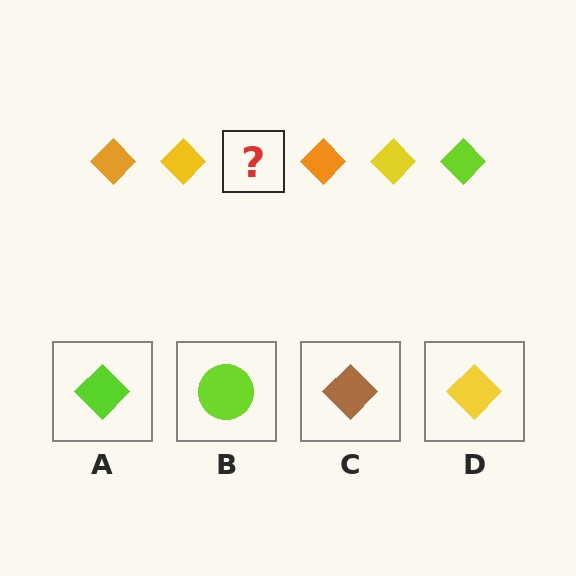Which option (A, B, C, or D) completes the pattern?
A.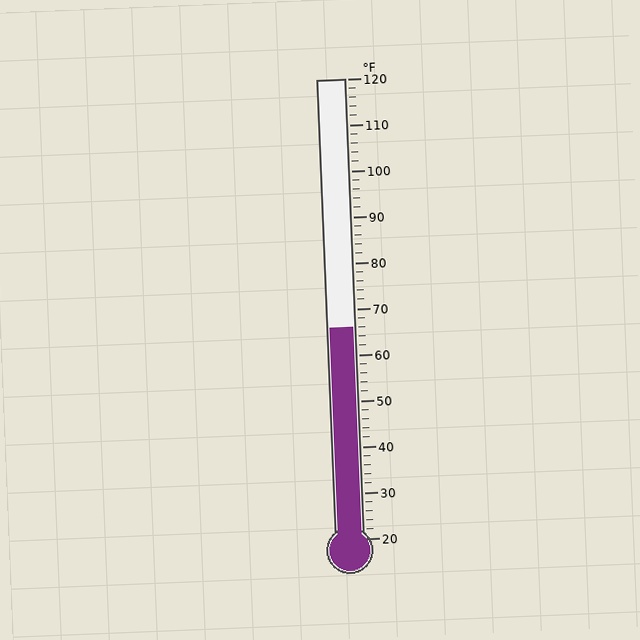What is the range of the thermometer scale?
The thermometer scale ranges from 20°F to 120°F.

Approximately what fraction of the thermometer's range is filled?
The thermometer is filled to approximately 45% of its range.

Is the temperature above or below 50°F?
The temperature is above 50°F.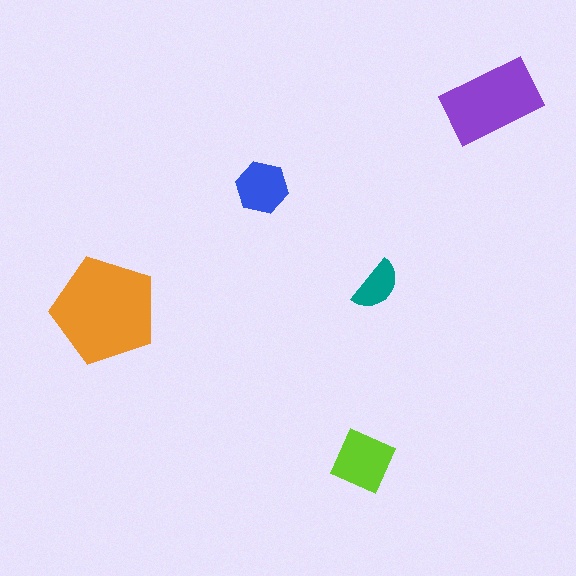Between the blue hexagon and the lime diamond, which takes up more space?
The lime diamond.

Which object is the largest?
The orange pentagon.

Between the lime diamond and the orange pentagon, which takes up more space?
The orange pentagon.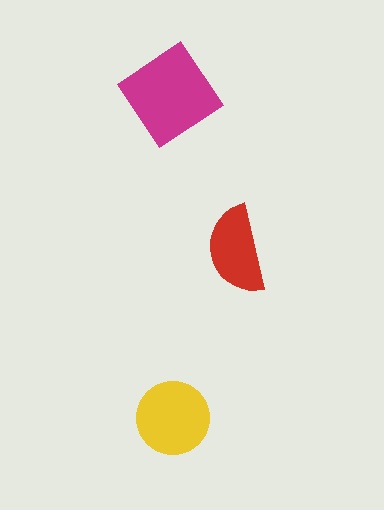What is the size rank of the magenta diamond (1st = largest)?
1st.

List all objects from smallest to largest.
The red semicircle, the yellow circle, the magenta diamond.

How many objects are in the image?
There are 3 objects in the image.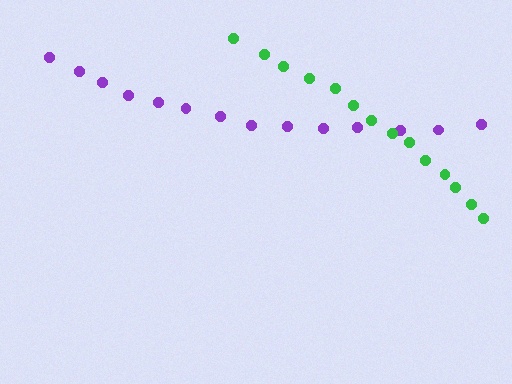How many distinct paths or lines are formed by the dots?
There are 2 distinct paths.